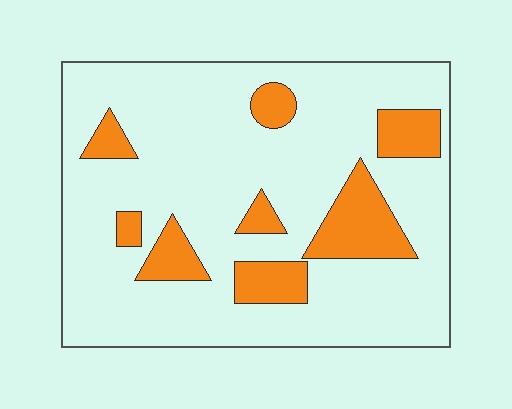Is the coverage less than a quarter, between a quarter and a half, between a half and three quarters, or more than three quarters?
Less than a quarter.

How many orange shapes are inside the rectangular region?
8.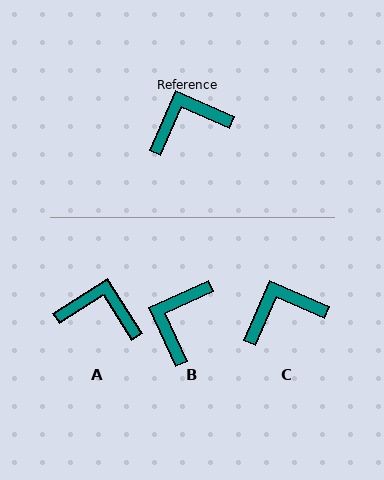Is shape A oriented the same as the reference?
No, it is off by about 34 degrees.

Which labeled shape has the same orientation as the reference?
C.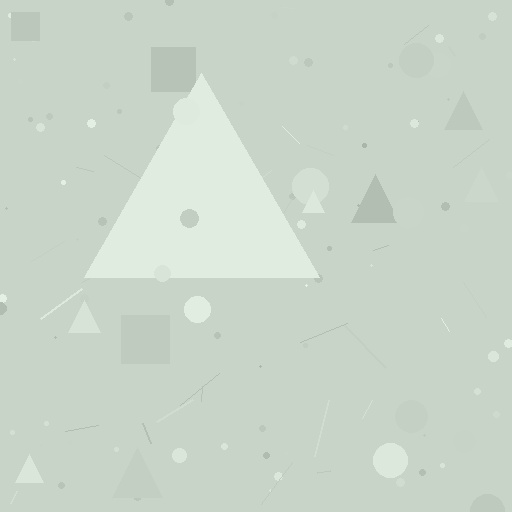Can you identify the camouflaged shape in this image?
The camouflaged shape is a triangle.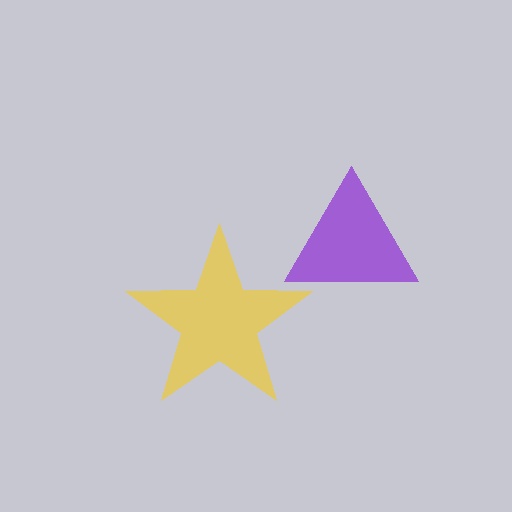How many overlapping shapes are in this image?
There are 2 overlapping shapes in the image.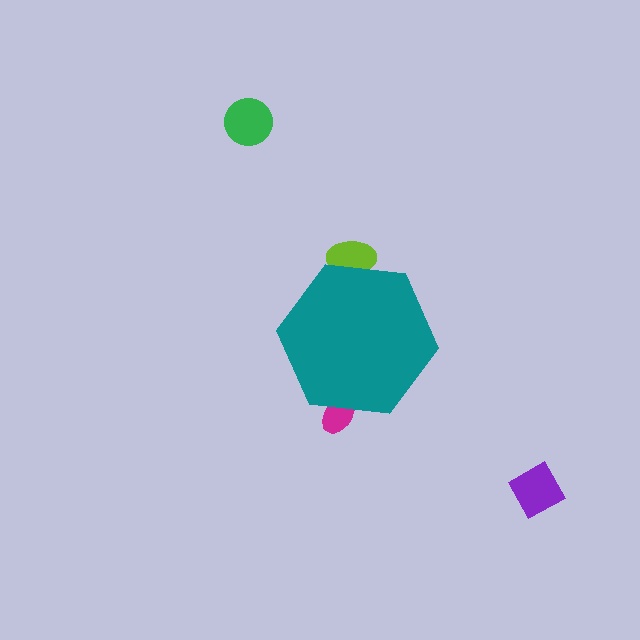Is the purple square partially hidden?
No, the purple square is fully visible.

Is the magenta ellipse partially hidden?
Yes, the magenta ellipse is partially hidden behind the teal hexagon.